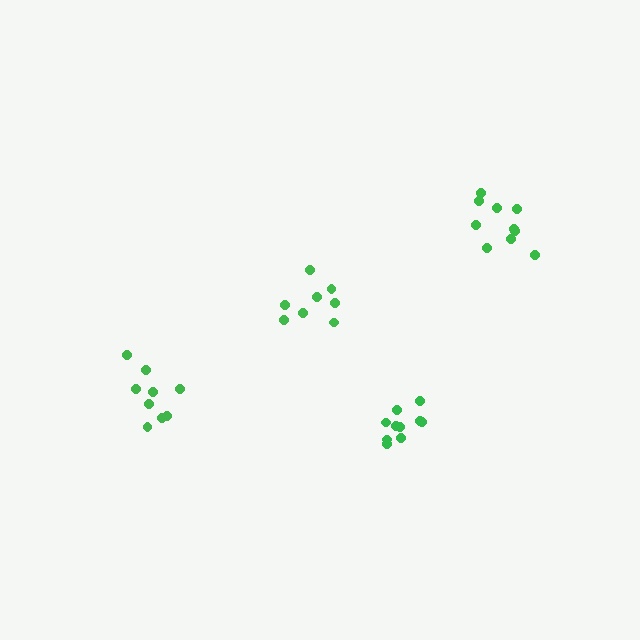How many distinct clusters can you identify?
There are 4 distinct clusters.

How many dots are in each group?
Group 1: 9 dots, Group 2: 8 dots, Group 3: 10 dots, Group 4: 10 dots (37 total).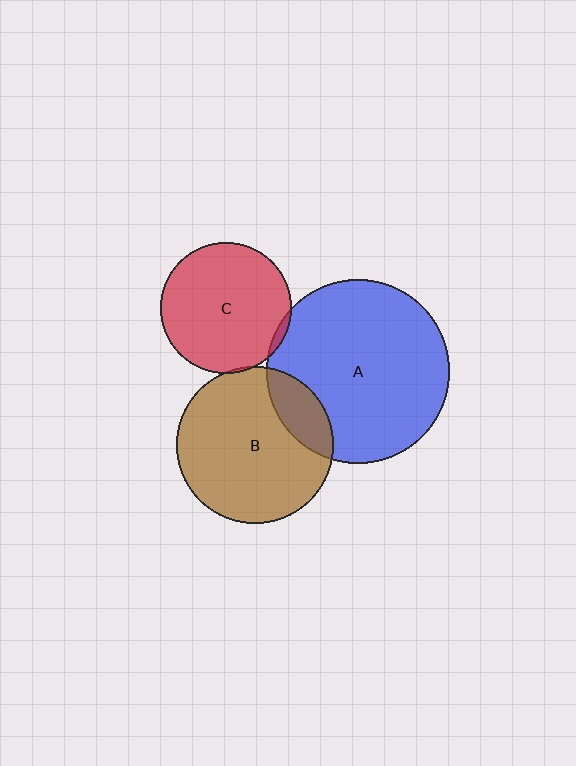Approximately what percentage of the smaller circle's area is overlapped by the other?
Approximately 5%.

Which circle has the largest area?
Circle A (blue).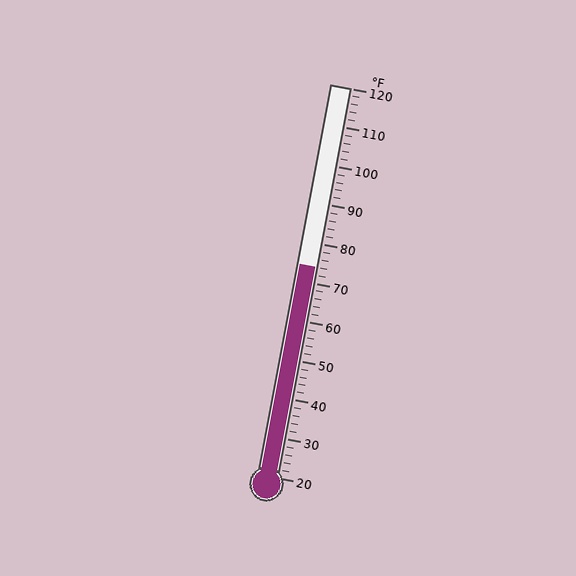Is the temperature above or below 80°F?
The temperature is below 80°F.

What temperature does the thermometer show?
The thermometer shows approximately 74°F.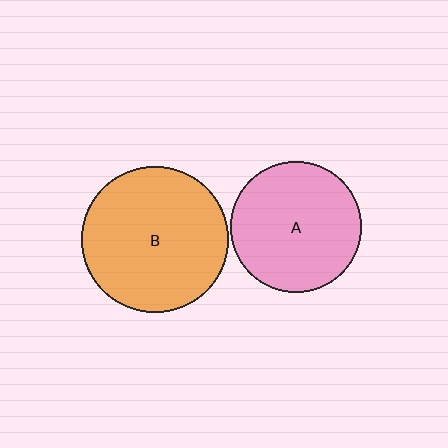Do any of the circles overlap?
No, none of the circles overlap.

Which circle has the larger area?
Circle B (orange).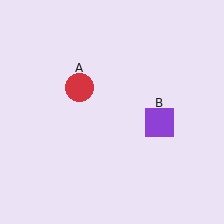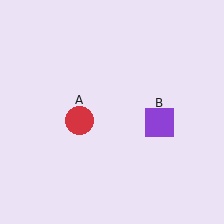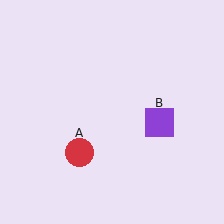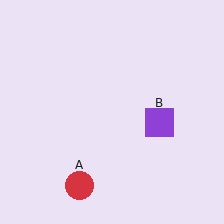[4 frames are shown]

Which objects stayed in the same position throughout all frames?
Purple square (object B) remained stationary.